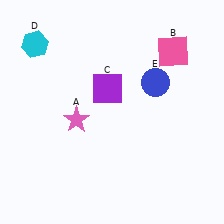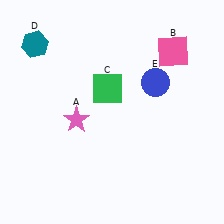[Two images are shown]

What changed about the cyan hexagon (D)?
In Image 1, D is cyan. In Image 2, it changed to teal.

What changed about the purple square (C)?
In Image 1, C is purple. In Image 2, it changed to green.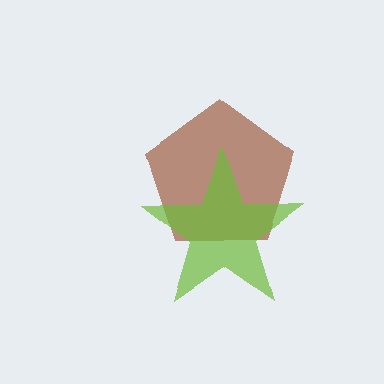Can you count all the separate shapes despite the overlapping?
Yes, there are 2 separate shapes.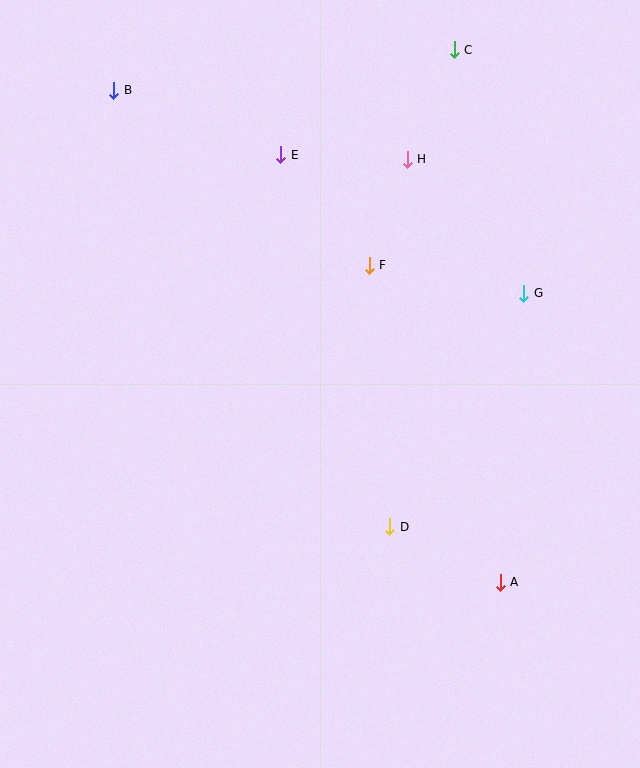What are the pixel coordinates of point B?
Point B is at (114, 90).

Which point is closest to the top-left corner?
Point B is closest to the top-left corner.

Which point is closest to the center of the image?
Point F at (369, 265) is closest to the center.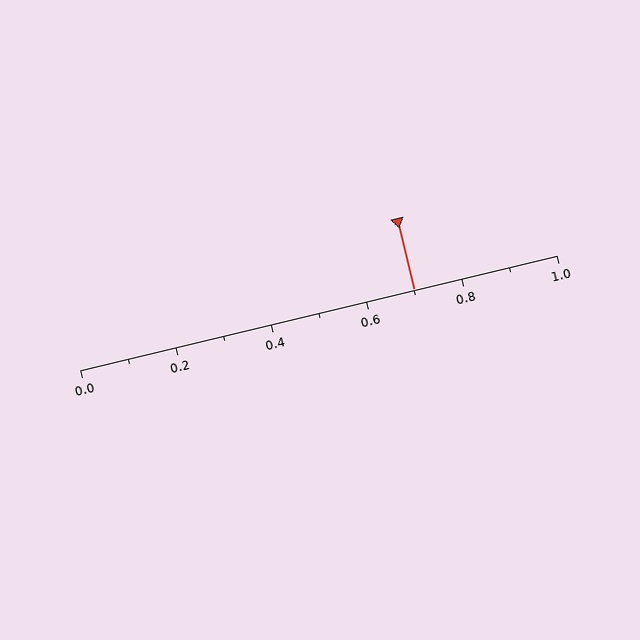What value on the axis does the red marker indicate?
The marker indicates approximately 0.7.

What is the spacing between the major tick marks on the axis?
The major ticks are spaced 0.2 apart.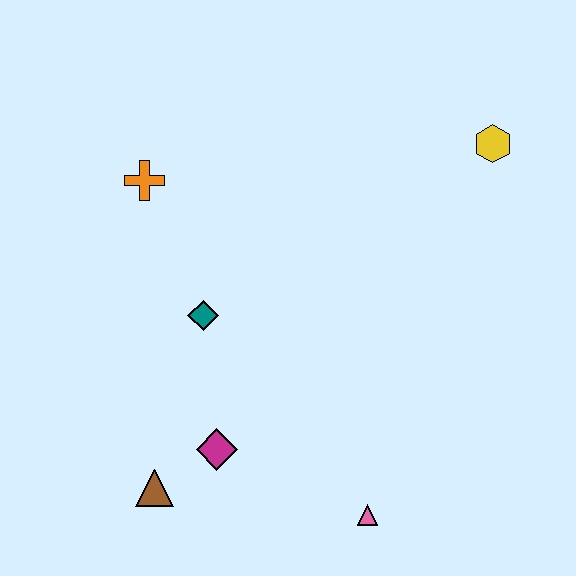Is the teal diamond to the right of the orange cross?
Yes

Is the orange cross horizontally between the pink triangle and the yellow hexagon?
No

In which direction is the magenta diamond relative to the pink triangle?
The magenta diamond is to the left of the pink triangle.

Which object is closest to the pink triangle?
The magenta diamond is closest to the pink triangle.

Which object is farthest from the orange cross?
The pink triangle is farthest from the orange cross.